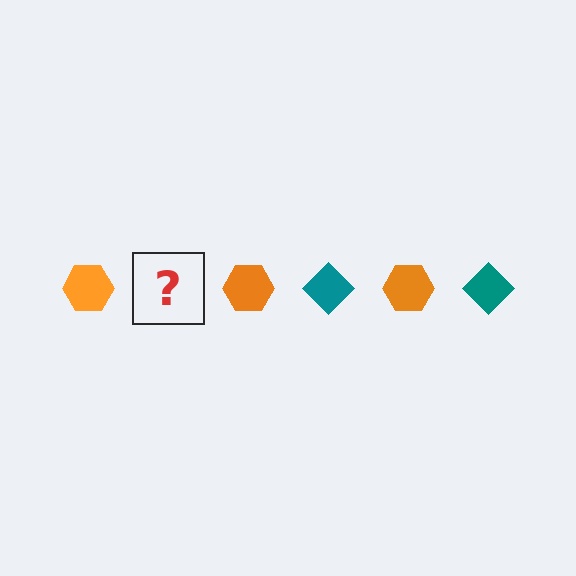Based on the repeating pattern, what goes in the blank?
The blank should be a teal diamond.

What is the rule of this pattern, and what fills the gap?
The rule is that the pattern alternates between orange hexagon and teal diamond. The gap should be filled with a teal diamond.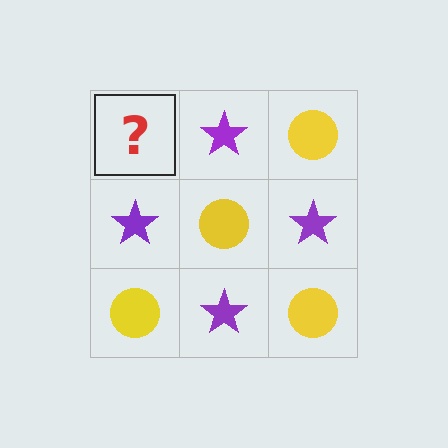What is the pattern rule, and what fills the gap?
The rule is that it alternates yellow circle and purple star in a checkerboard pattern. The gap should be filled with a yellow circle.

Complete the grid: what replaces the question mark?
The question mark should be replaced with a yellow circle.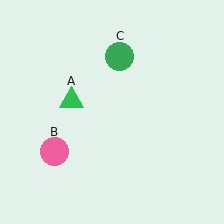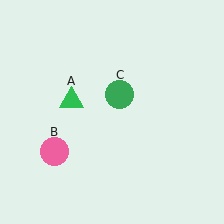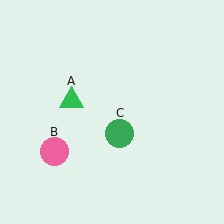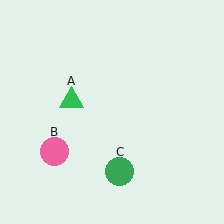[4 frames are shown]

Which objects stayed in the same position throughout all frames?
Green triangle (object A) and pink circle (object B) remained stationary.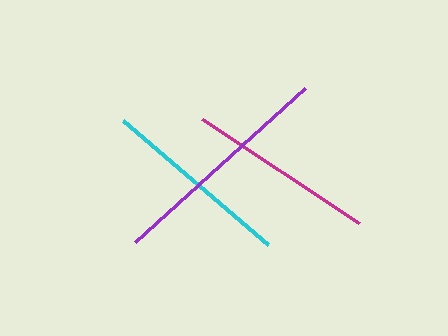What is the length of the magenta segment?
The magenta segment is approximately 188 pixels long.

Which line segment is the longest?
The purple line is the longest at approximately 229 pixels.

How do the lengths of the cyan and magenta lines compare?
The cyan and magenta lines are approximately the same length.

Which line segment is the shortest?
The magenta line is the shortest at approximately 188 pixels.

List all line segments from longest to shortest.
From longest to shortest: purple, cyan, magenta.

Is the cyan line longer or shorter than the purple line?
The purple line is longer than the cyan line.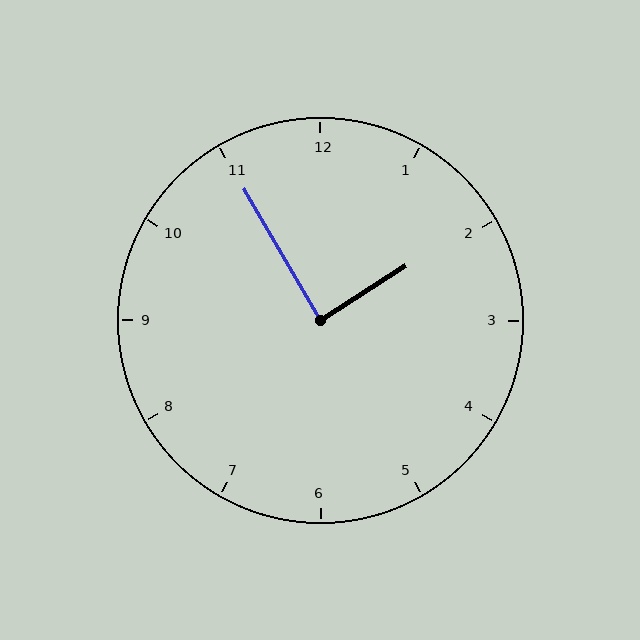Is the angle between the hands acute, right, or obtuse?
It is right.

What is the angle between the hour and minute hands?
Approximately 88 degrees.